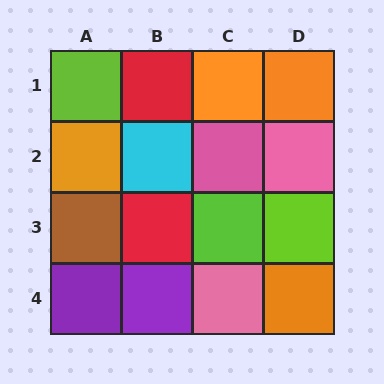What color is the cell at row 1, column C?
Orange.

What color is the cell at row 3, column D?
Lime.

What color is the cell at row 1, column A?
Lime.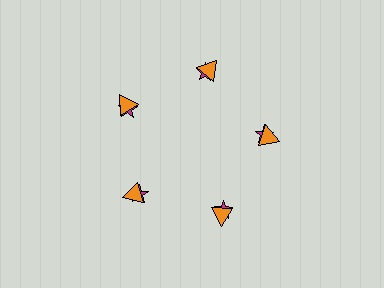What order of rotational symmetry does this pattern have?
This pattern has 5-fold rotational symmetry.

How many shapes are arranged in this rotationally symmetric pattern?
There are 10 shapes, arranged in 5 groups of 2.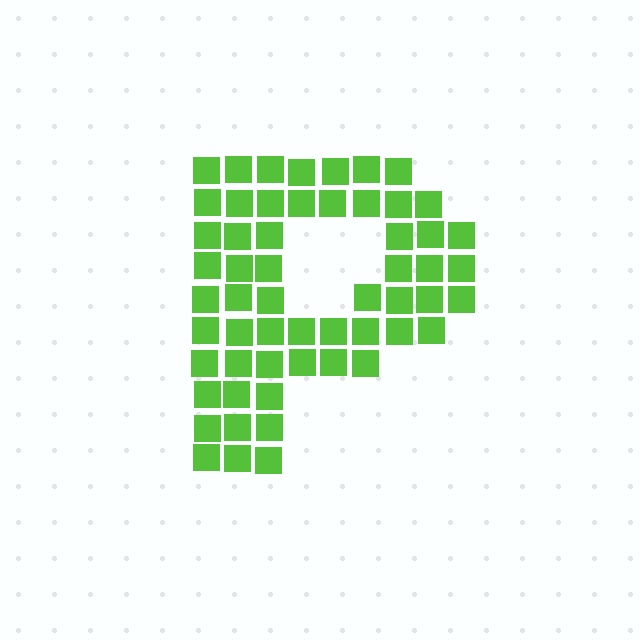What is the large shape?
The large shape is the letter P.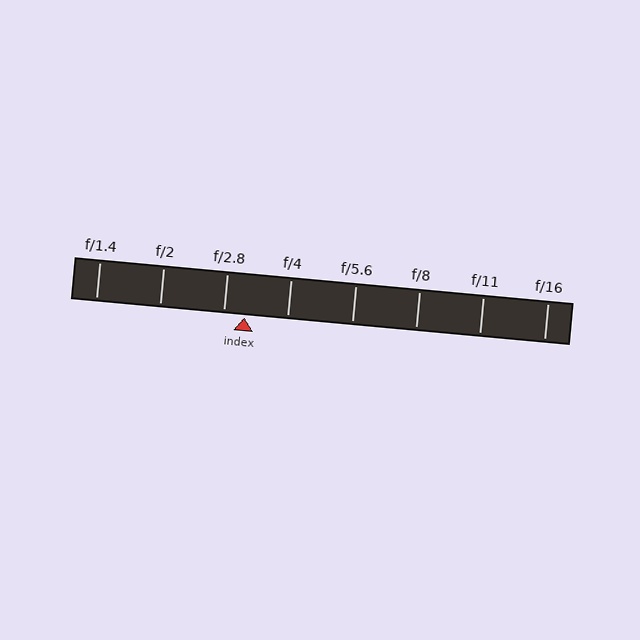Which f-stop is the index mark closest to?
The index mark is closest to f/2.8.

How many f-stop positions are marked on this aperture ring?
There are 8 f-stop positions marked.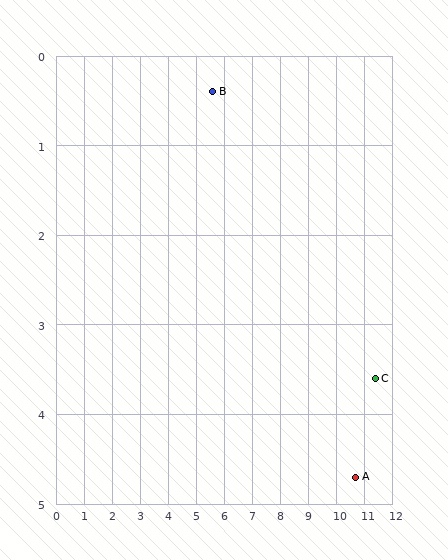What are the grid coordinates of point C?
Point C is at approximately (11.4, 3.6).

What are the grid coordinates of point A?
Point A is at approximately (10.7, 4.7).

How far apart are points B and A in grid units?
Points B and A are about 6.7 grid units apart.